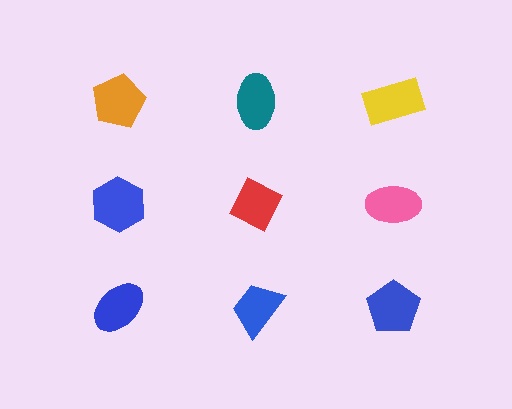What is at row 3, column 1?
A blue ellipse.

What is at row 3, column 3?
A blue pentagon.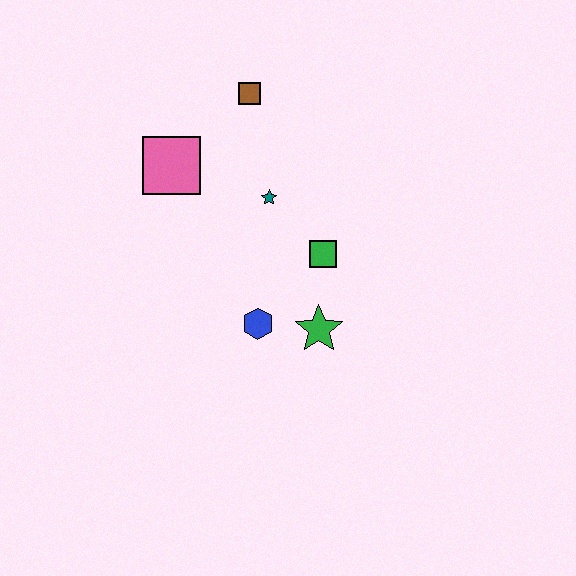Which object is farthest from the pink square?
The green star is farthest from the pink square.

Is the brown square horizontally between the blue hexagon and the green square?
No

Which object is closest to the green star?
The blue hexagon is closest to the green star.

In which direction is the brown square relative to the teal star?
The brown square is above the teal star.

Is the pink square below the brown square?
Yes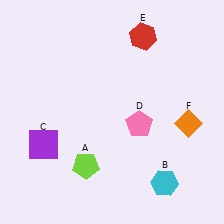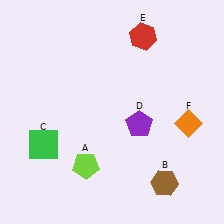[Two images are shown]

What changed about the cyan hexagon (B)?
In Image 1, B is cyan. In Image 2, it changed to brown.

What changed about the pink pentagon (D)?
In Image 1, D is pink. In Image 2, it changed to purple.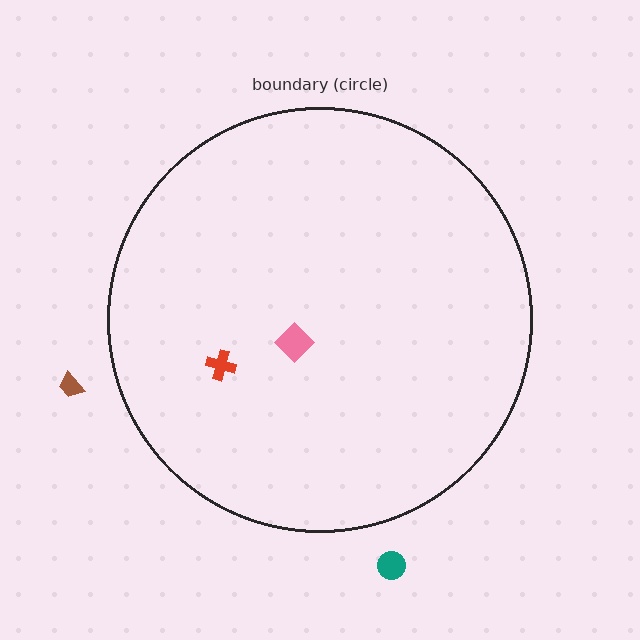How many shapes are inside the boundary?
2 inside, 2 outside.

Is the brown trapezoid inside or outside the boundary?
Outside.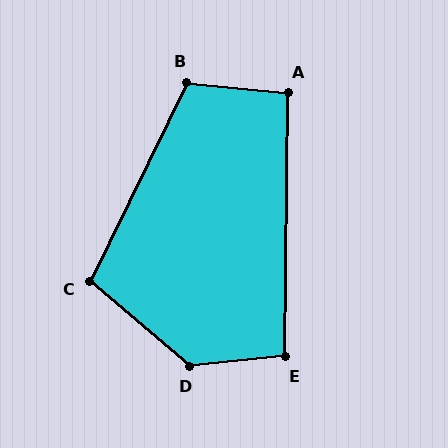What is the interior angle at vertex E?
Approximately 96 degrees (obtuse).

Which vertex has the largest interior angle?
D, at approximately 134 degrees.